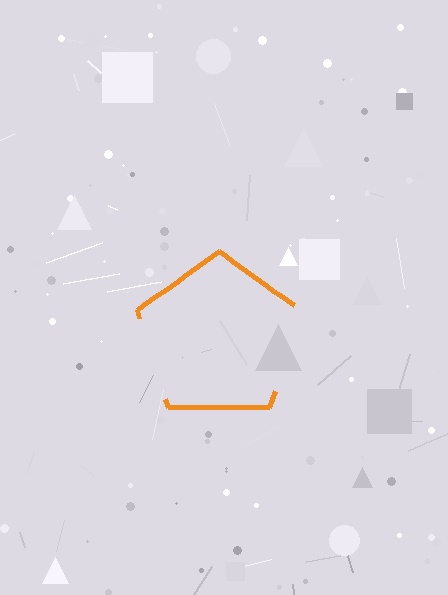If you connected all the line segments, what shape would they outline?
They would outline a pentagon.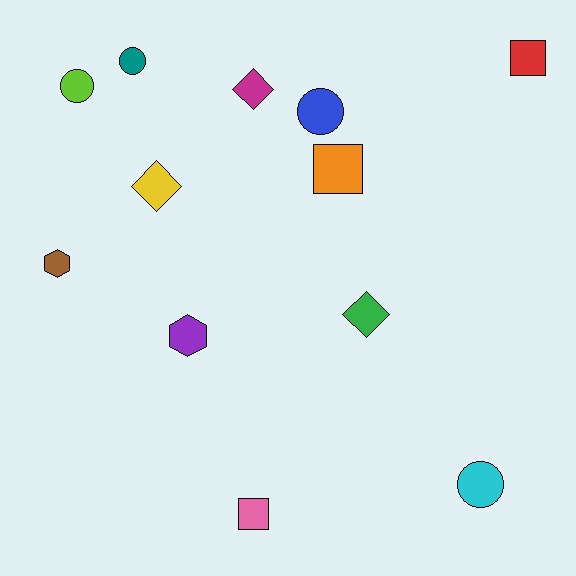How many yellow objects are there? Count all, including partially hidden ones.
There is 1 yellow object.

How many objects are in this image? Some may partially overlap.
There are 12 objects.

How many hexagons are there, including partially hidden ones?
There are 2 hexagons.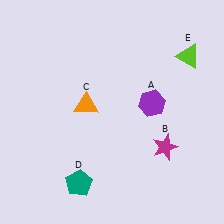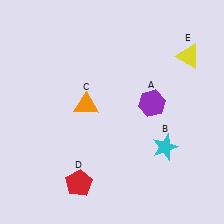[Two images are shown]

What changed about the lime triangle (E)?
In Image 1, E is lime. In Image 2, it changed to yellow.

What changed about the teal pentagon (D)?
In Image 1, D is teal. In Image 2, it changed to red.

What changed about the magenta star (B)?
In Image 1, B is magenta. In Image 2, it changed to cyan.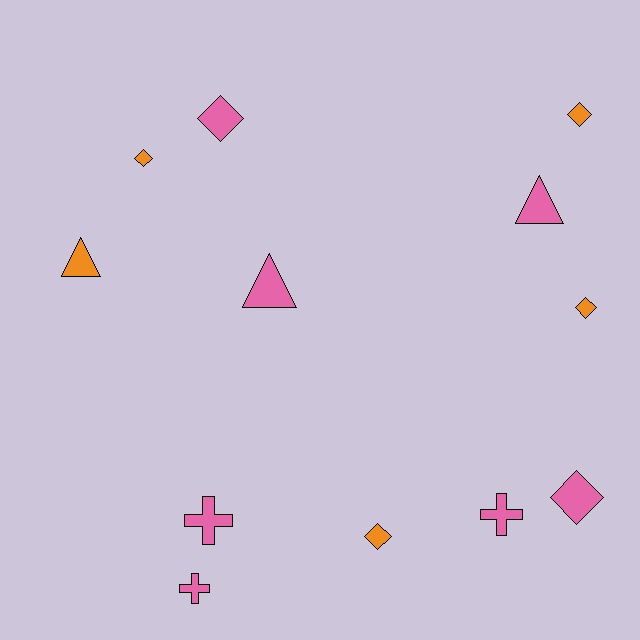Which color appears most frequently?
Pink, with 7 objects.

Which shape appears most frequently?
Diamond, with 6 objects.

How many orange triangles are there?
There is 1 orange triangle.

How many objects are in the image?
There are 12 objects.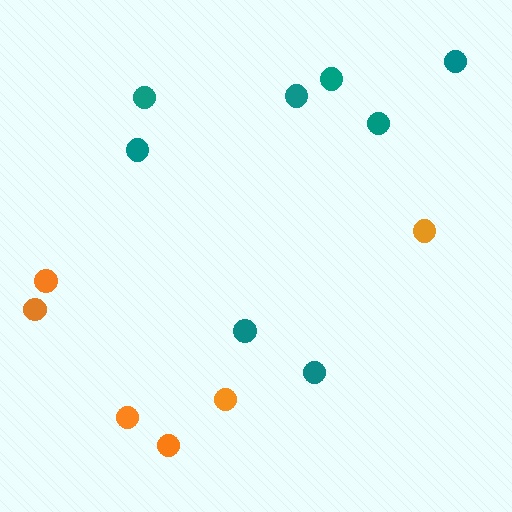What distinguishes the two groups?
There are 2 groups: one group of teal circles (8) and one group of orange circles (6).